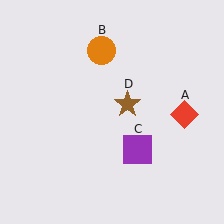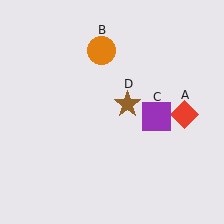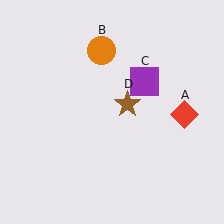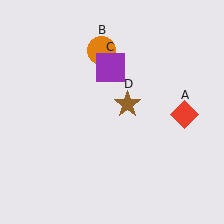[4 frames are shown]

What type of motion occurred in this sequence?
The purple square (object C) rotated counterclockwise around the center of the scene.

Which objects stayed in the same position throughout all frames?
Red diamond (object A) and orange circle (object B) and brown star (object D) remained stationary.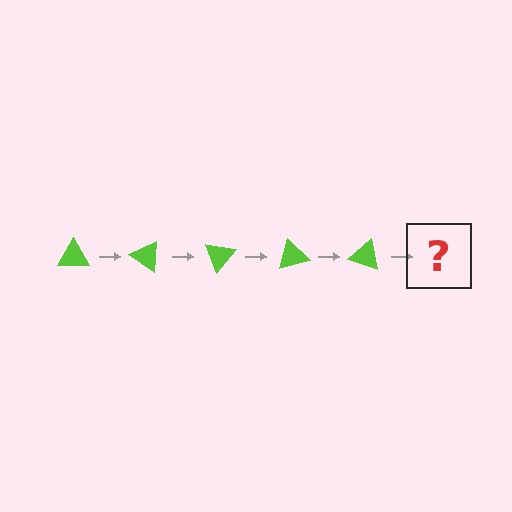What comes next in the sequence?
The next element should be a lime triangle rotated 175 degrees.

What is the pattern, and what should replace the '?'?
The pattern is that the triangle rotates 35 degrees each step. The '?' should be a lime triangle rotated 175 degrees.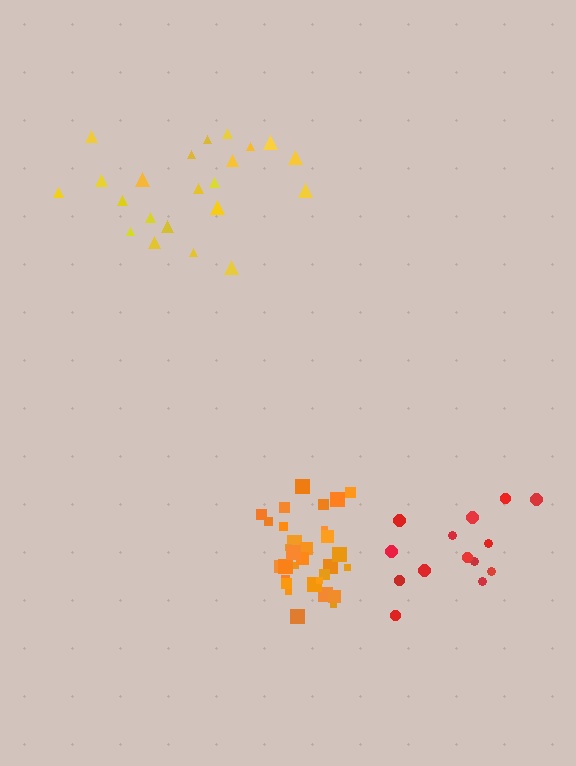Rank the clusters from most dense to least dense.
orange, yellow, red.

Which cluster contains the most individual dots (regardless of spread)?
Orange (31).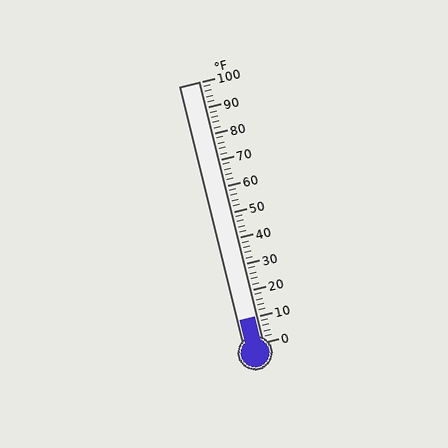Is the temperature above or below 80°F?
The temperature is below 80°F.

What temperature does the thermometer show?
The thermometer shows approximately 10°F.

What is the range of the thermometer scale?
The thermometer scale ranges from 0°F to 100°F.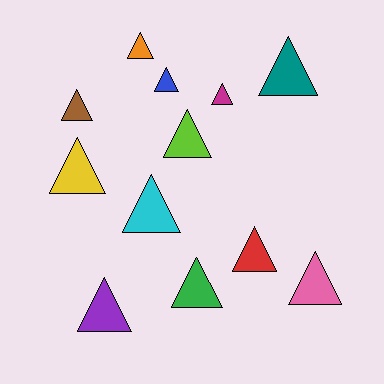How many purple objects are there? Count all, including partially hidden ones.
There is 1 purple object.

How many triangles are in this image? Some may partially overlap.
There are 12 triangles.